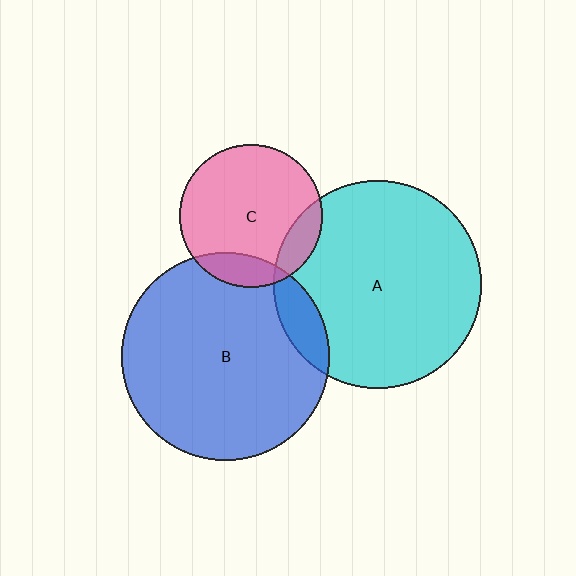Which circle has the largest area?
Circle A (cyan).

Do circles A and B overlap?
Yes.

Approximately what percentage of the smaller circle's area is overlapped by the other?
Approximately 10%.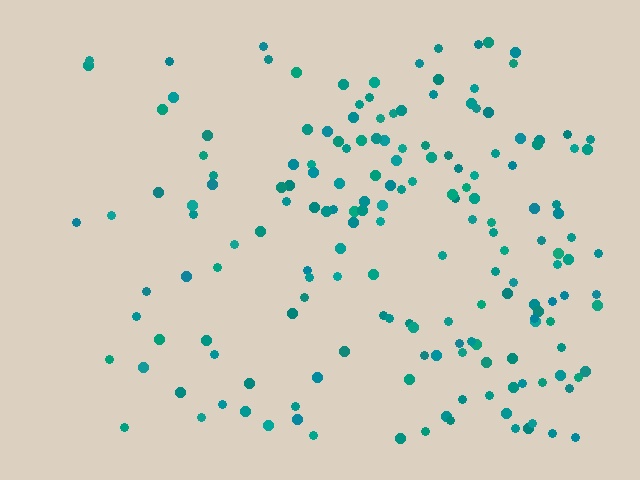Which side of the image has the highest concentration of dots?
The right.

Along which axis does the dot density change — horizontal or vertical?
Horizontal.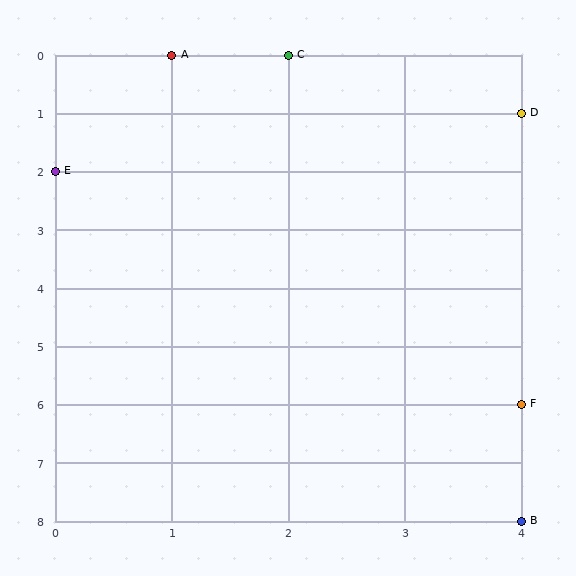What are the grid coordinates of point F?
Point F is at grid coordinates (4, 6).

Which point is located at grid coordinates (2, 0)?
Point C is at (2, 0).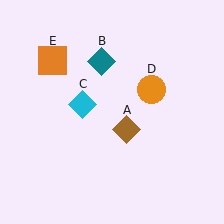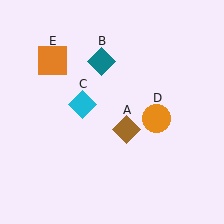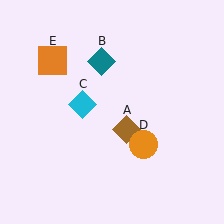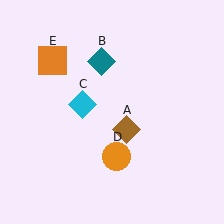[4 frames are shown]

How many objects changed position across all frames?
1 object changed position: orange circle (object D).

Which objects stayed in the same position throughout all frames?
Brown diamond (object A) and teal diamond (object B) and cyan diamond (object C) and orange square (object E) remained stationary.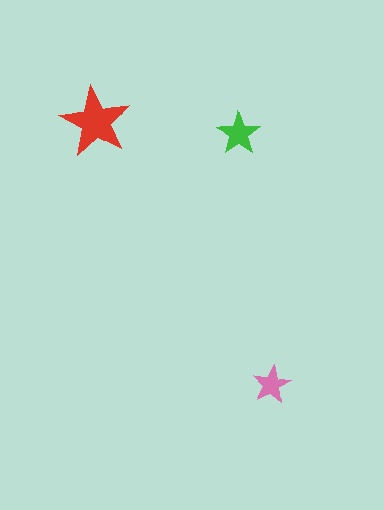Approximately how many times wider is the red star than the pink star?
About 2 times wider.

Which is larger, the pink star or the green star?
The green one.